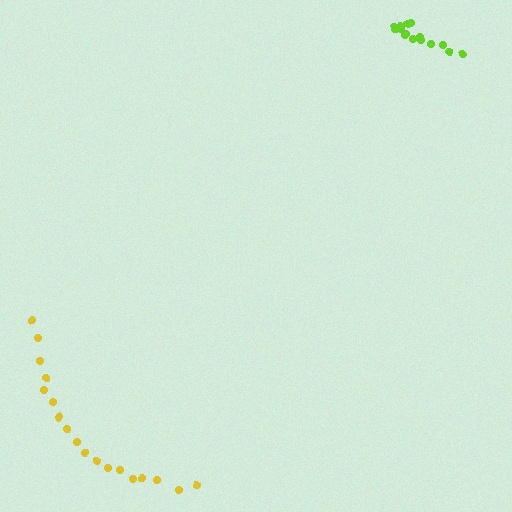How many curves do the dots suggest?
There are 2 distinct paths.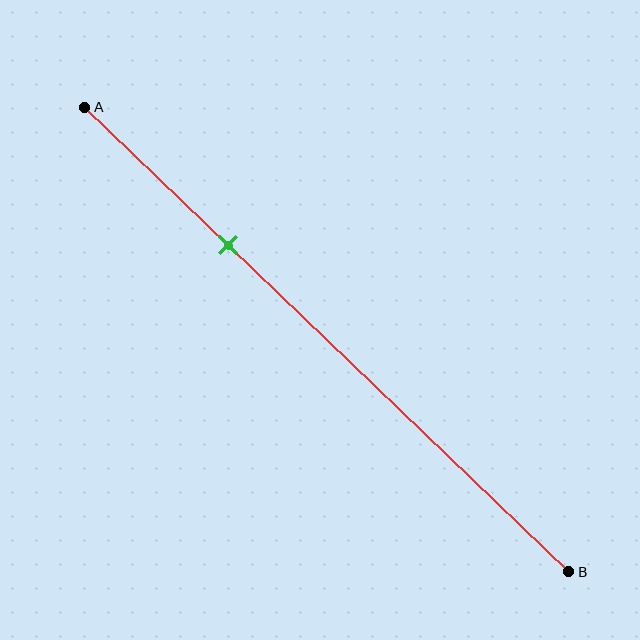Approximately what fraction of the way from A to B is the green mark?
The green mark is approximately 30% of the way from A to B.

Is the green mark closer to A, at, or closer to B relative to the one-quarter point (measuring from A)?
The green mark is closer to point B than the one-quarter point of segment AB.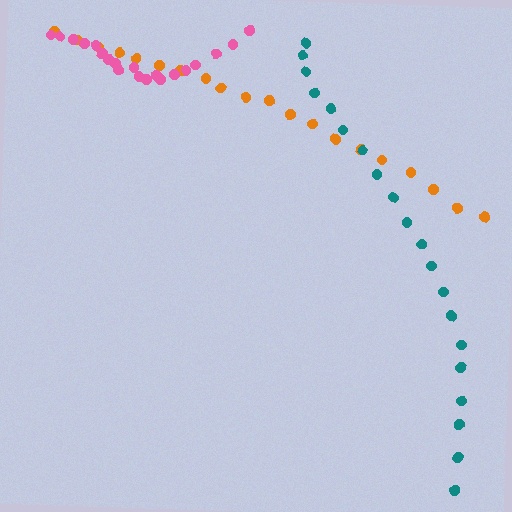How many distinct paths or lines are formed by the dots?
There are 3 distinct paths.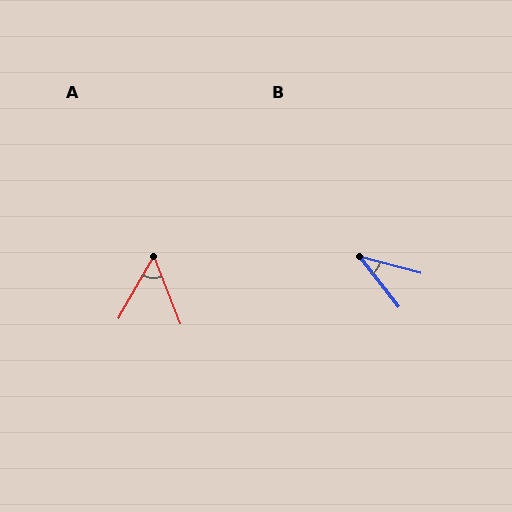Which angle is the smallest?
B, at approximately 37 degrees.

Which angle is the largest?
A, at approximately 52 degrees.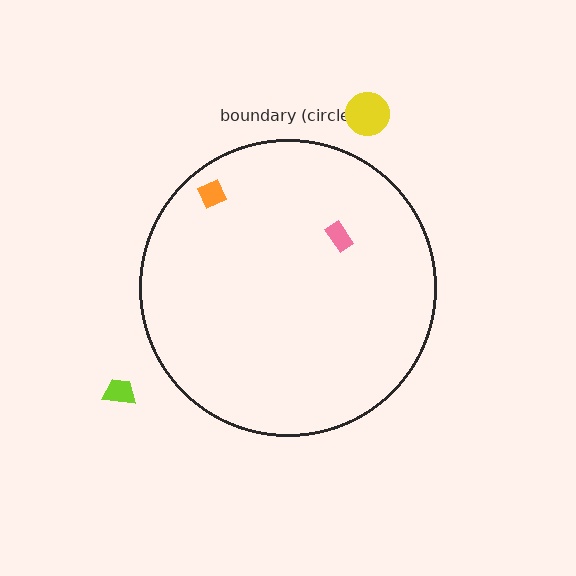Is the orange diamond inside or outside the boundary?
Inside.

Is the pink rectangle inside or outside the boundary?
Inside.